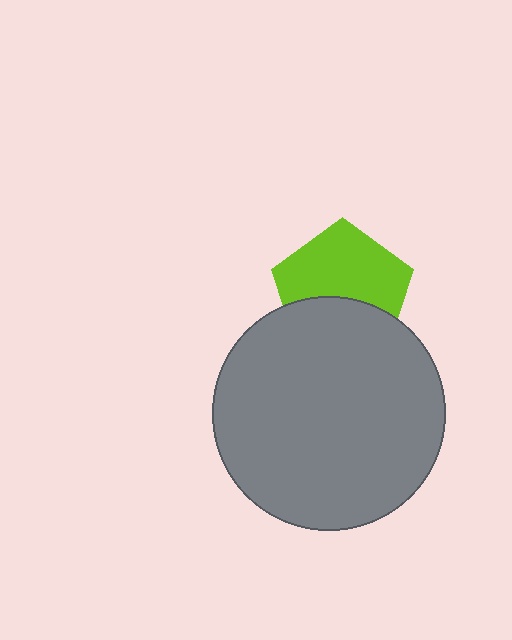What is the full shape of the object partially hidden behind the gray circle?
The partially hidden object is a lime pentagon.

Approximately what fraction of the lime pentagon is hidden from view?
Roughly 40% of the lime pentagon is hidden behind the gray circle.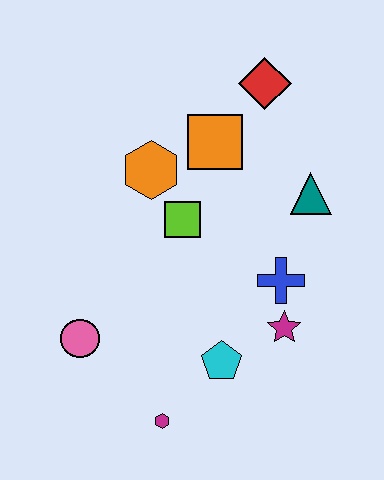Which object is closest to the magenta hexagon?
The cyan pentagon is closest to the magenta hexagon.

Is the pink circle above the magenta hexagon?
Yes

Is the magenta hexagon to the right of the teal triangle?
No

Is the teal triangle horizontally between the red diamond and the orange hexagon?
No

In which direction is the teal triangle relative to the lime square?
The teal triangle is to the right of the lime square.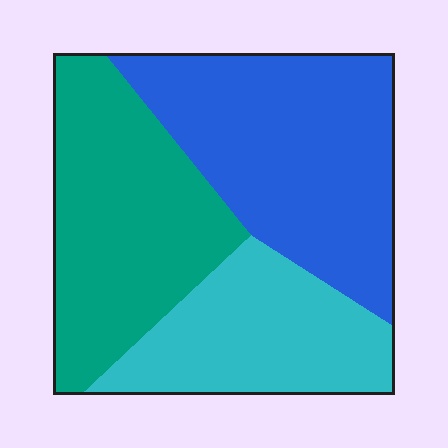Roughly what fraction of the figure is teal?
Teal takes up about one third (1/3) of the figure.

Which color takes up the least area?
Cyan, at roughly 25%.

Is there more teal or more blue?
Blue.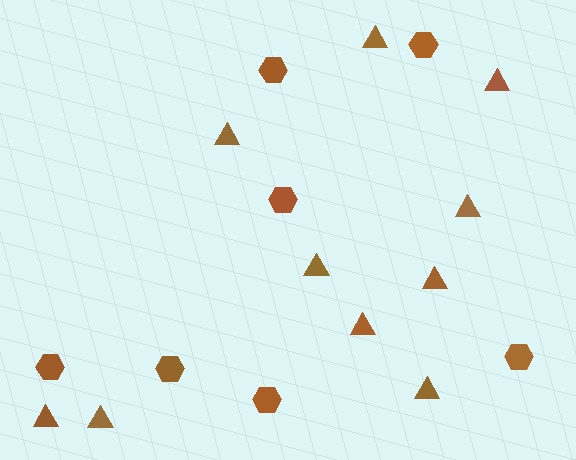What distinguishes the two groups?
There are 2 groups: one group of hexagons (7) and one group of triangles (10).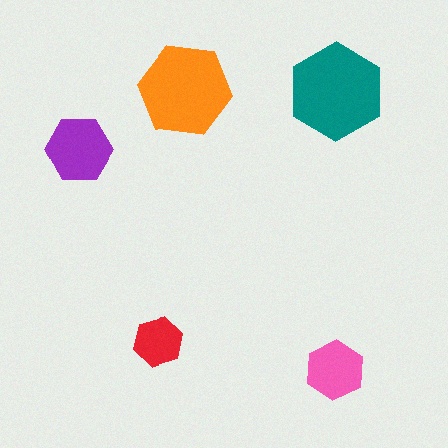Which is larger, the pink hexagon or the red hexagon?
The pink one.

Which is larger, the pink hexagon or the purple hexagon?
The purple one.